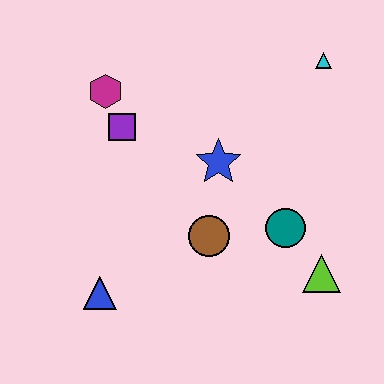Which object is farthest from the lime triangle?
The magenta hexagon is farthest from the lime triangle.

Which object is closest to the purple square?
The magenta hexagon is closest to the purple square.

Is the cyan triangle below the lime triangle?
No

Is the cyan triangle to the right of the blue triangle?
Yes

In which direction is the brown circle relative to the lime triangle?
The brown circle is to the left of the lime triangle.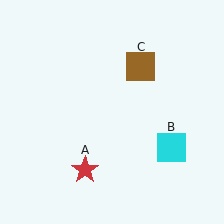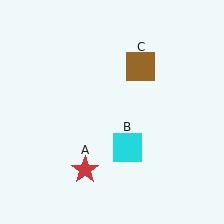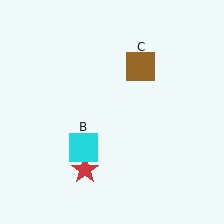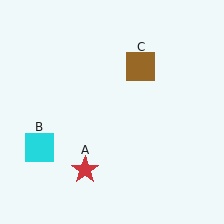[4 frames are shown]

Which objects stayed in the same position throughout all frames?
Red star (object A) and brown square (object C) remained stationary.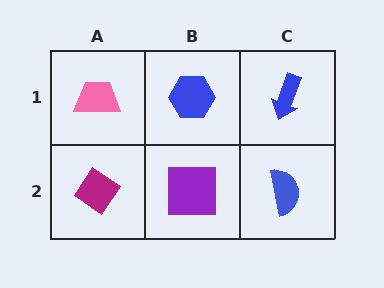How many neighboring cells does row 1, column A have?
2.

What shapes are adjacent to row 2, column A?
A pink trapezoid (row 1, column A), a purple square (row 2, column B).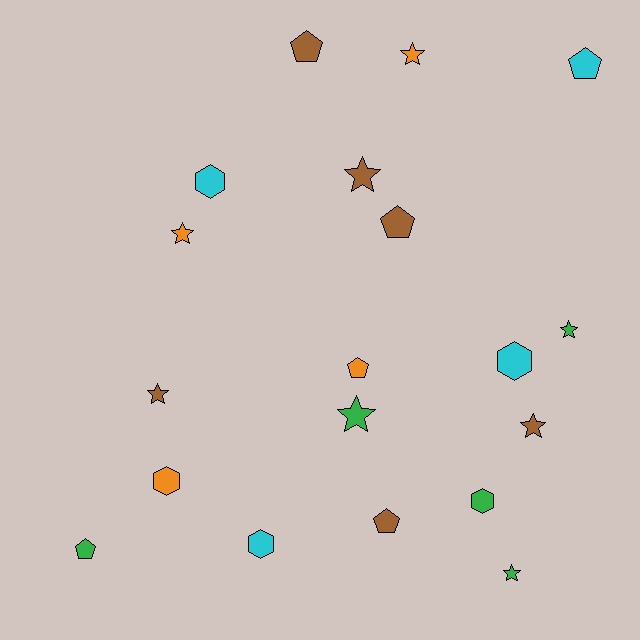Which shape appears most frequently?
Star, with 8 objects.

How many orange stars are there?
There are 2 orange stars.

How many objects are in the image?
There are 19 objects.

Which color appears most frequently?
Brown, with 6 objects.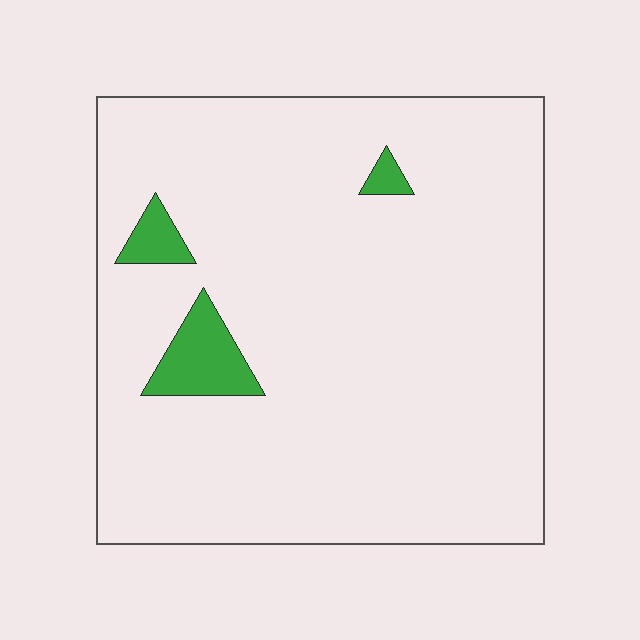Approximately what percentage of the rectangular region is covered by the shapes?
Approximately 5%.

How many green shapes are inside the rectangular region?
3.